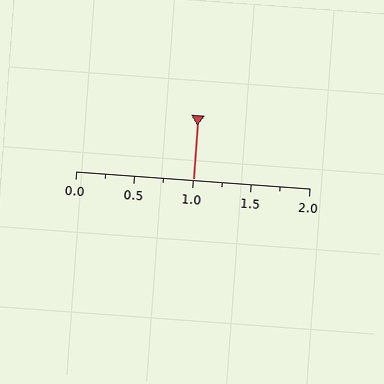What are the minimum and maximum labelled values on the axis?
The axis runs from 0.0 to 2.0.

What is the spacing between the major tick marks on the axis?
The major ticks are spaced 0.5 apart.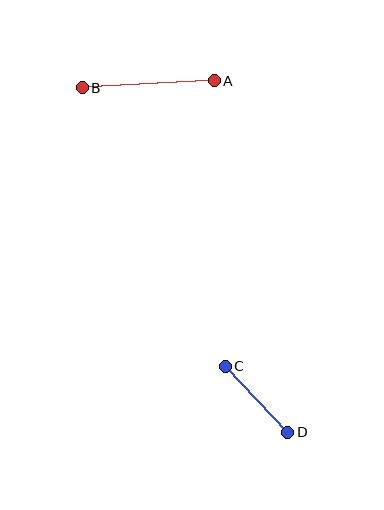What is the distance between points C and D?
The distance is approximately 91 pixels.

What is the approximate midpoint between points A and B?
The midpoint is at approximately (148, 84) pixels.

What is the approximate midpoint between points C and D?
The midpoint is at approximately (257, 399) pixels.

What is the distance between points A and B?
The distance is approximately 132 pixels.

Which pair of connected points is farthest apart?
Points A and B are farthest apart.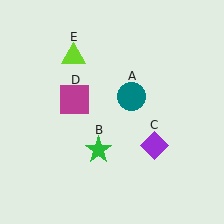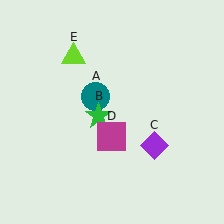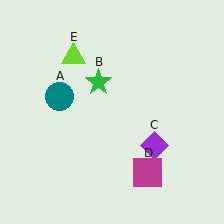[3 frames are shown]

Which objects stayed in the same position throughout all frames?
Purple diamond (object C) and lime triangle (object E) remained stationary.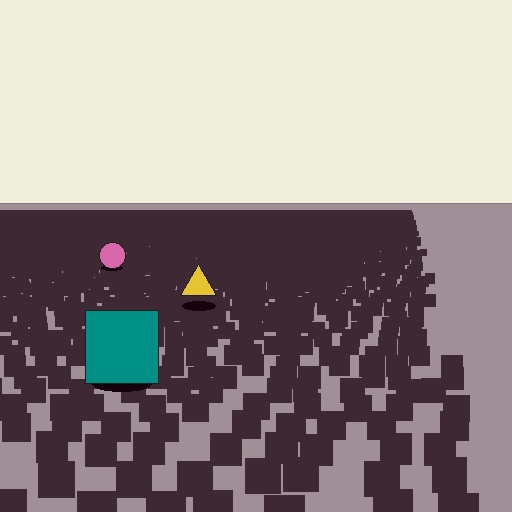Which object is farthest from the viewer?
The pink circle is farthest from the viewer. It appears smaller and the ground texture around it is denser.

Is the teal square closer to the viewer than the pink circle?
Yes. The teal square is closer — you can tell from the texture gradient: the ground texture is coarser near it.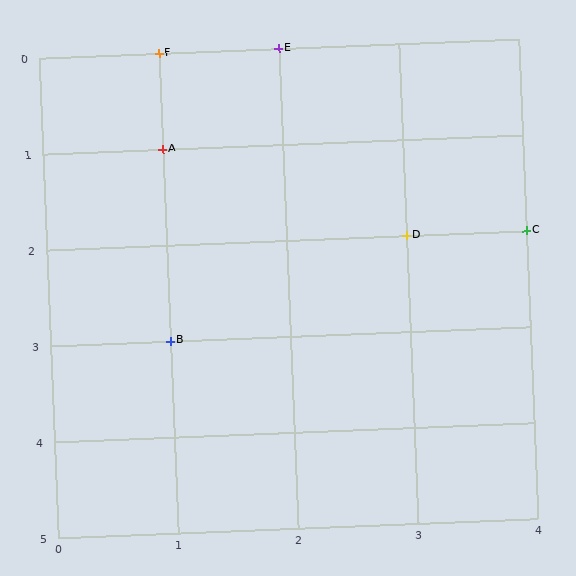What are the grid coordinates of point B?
Point B is at grid coordinates (1, 3).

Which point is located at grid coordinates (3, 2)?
Point D is at (3, 2).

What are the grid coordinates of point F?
Point F is at grid coordinates (1, 0).